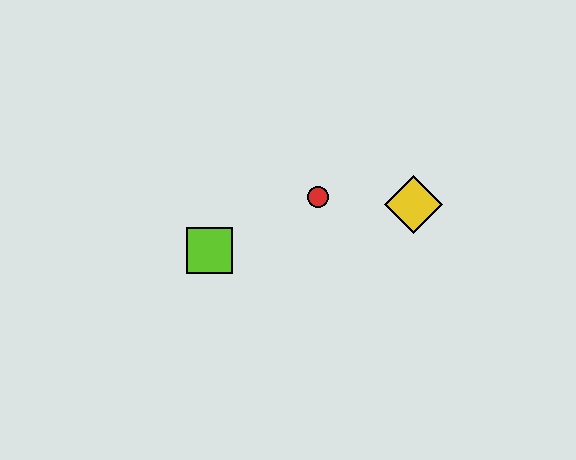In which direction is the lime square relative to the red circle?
The lime square is to the left of the red circle.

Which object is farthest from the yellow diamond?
The lime square is farthest from the yellow diamond.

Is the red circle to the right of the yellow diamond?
No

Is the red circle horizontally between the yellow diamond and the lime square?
Yes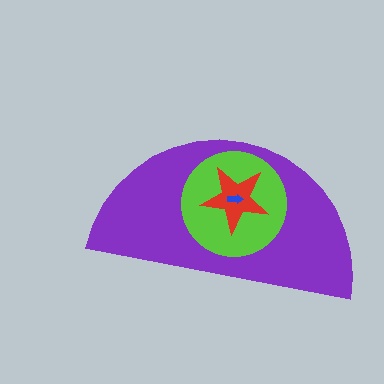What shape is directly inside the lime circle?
The red star.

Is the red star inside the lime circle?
Yes.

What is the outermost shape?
The purple semicircle.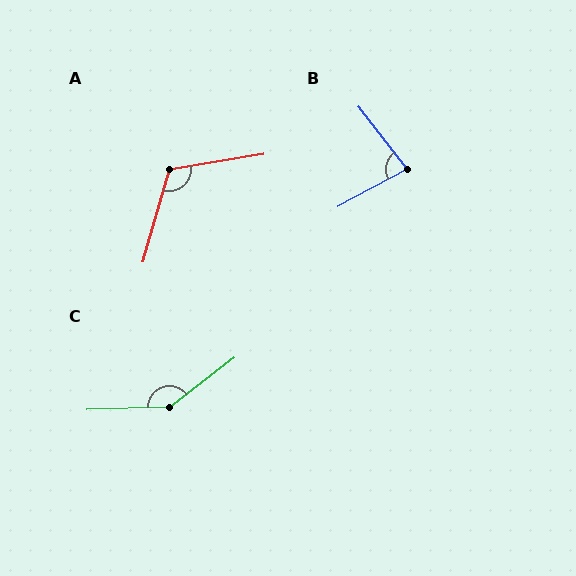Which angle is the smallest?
B, at approximately 80 degrees.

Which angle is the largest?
C, at approximately 144 degrees.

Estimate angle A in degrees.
Approximately 115 degrees.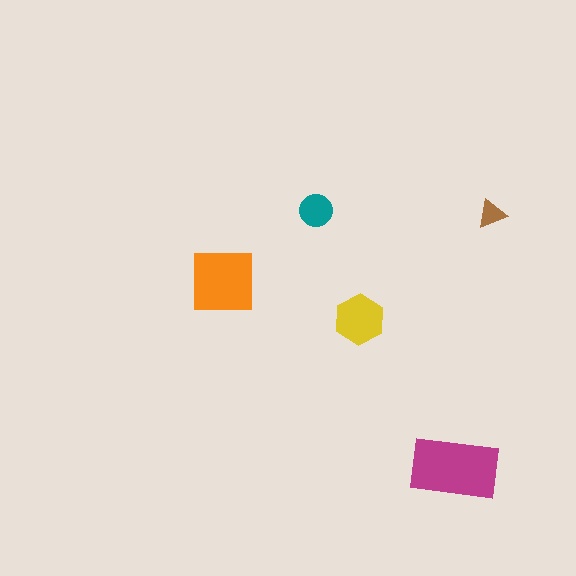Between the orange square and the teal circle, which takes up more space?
The orange square.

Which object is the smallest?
The brown triangle.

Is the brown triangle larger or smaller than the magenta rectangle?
Smaller.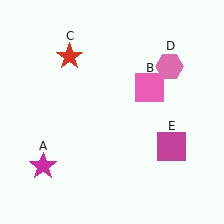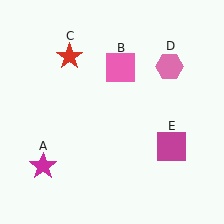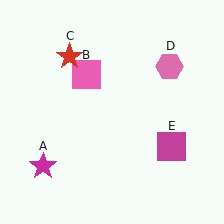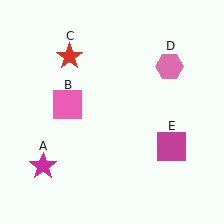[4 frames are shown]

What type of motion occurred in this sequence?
The pink square (object B) rotated counterclockwise around the center of the scene.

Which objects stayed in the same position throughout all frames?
Magenta star (object A) and red star (object C) and pink hexagon (object D) and magenta square (object E) remained stationary.